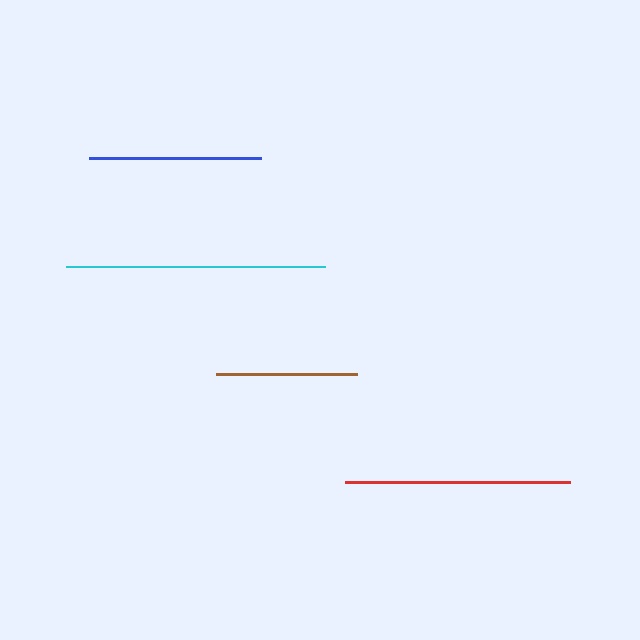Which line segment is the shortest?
The brown line is the shortest at approximately 141 pixels.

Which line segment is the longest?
The cyan line is the longest at approximately 259 pixels.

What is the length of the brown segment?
The brown segment is approximately 141 pixels long.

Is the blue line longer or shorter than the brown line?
The blue line is longer than the brown line.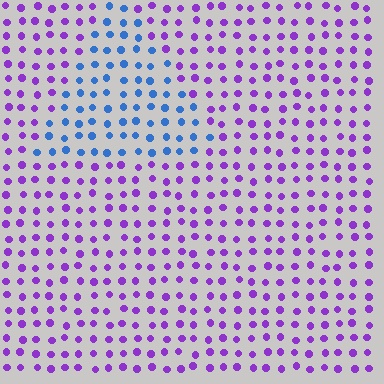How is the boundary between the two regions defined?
The boundary is defined purely by a slight shift in hue (about 61 degrees). Spacing, size, and orientation are identical on both sides.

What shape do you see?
I see a triangle.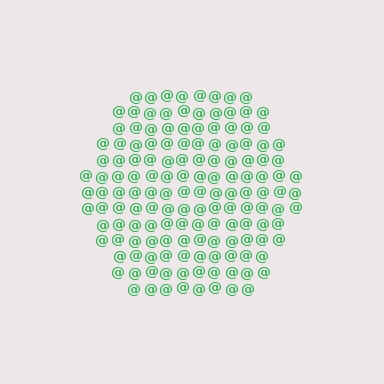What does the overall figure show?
The overall figure shows a hexagon.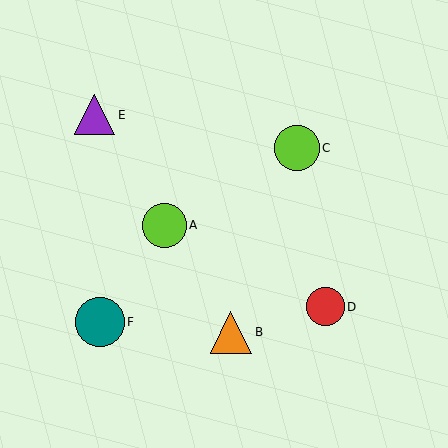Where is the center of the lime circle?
The center of the lime circle is at (297, 148).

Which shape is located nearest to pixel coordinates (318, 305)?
The red circle (labeled D) at (326, 307) is nearest to that location.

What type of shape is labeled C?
Shape C is a lime circle.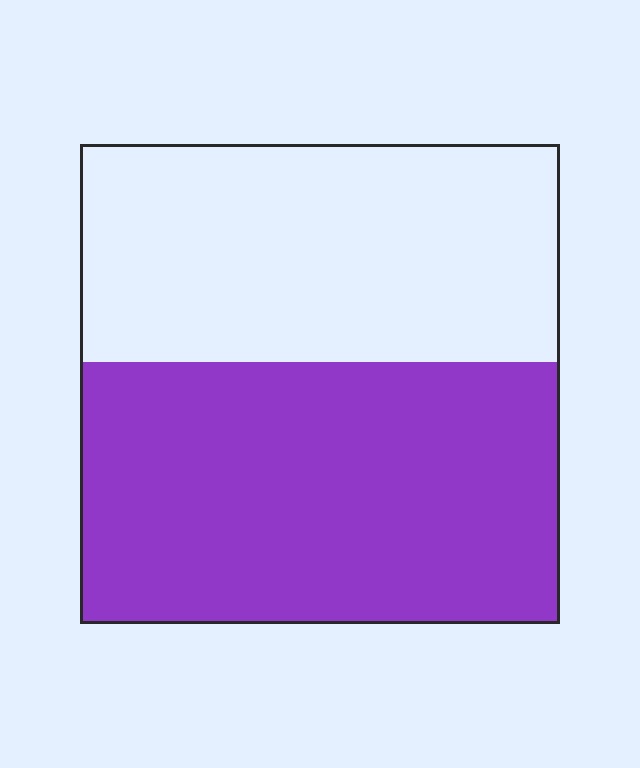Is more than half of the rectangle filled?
Yes.